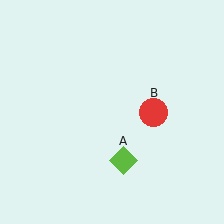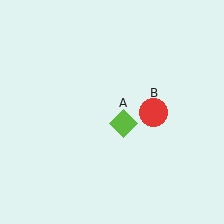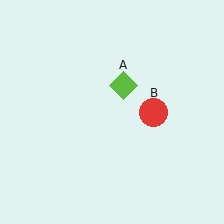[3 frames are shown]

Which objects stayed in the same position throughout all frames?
Red circle (object B) remained stationary.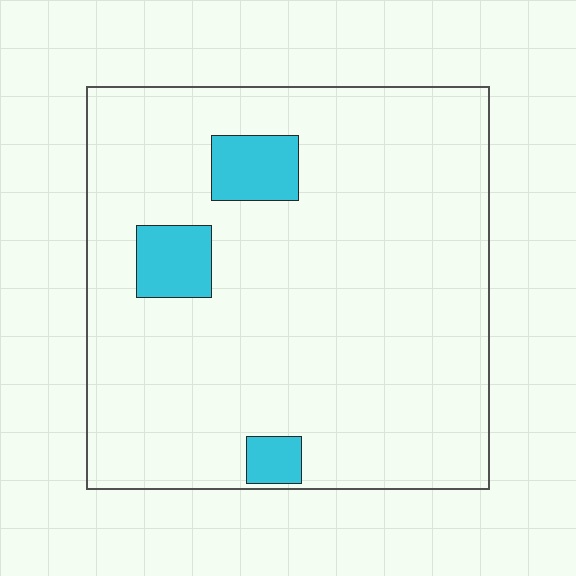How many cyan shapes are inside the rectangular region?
3.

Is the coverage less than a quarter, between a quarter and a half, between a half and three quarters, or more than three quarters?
Less than a quarter.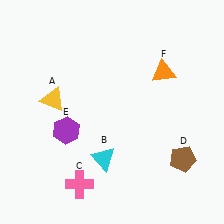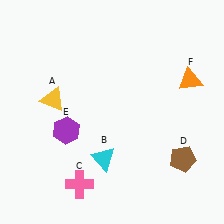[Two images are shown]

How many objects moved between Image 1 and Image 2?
1 object moved between the two images.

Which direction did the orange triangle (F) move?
The orange triangle (F) moved right.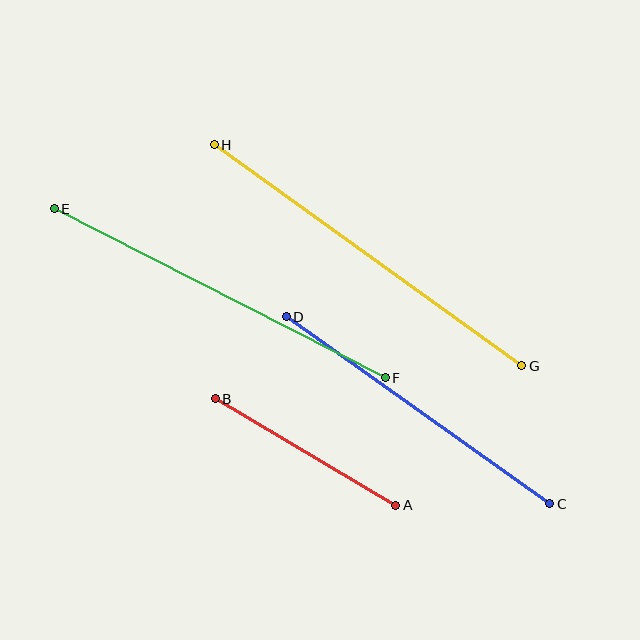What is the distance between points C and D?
The distance is approximately 323 pixels.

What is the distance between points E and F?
The distance is approximately 372 pixels.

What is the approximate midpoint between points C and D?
The midpoint is at approximately (418, 410) pixels.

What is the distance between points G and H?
The distance is approximately 379 pixels.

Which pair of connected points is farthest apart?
Points G and H are farthest apart.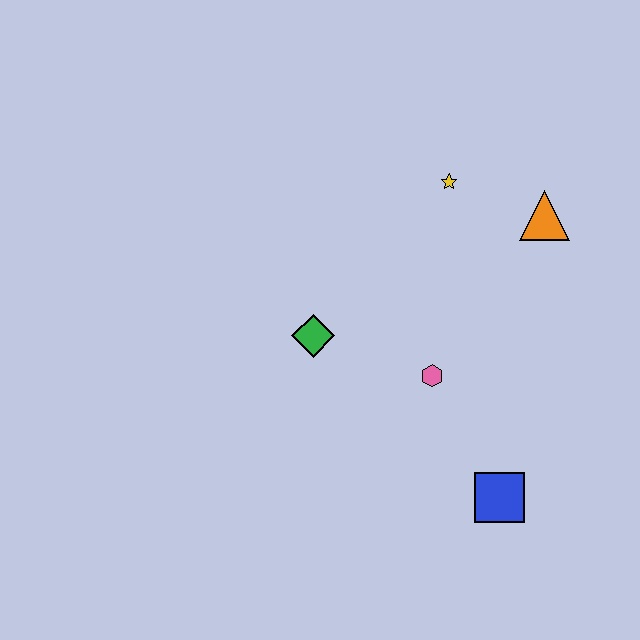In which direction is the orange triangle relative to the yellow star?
The orange triangle is to the right of the yellow star.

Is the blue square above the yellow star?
No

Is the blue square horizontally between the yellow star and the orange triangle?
Yes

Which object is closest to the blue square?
The pink hexagon is closest to the blue square.